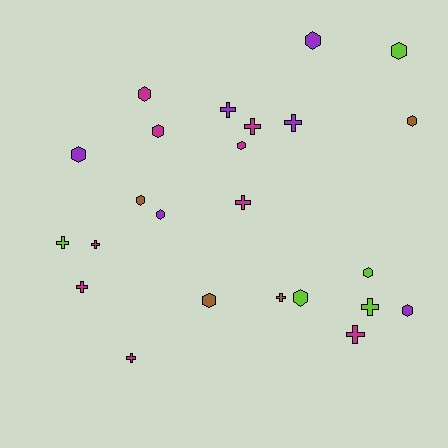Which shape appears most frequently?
Hexagon, with 13 objects.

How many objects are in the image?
There are 24 objects.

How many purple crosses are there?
There are 2 purple crosses.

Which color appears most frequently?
Magenta, with 9 objects.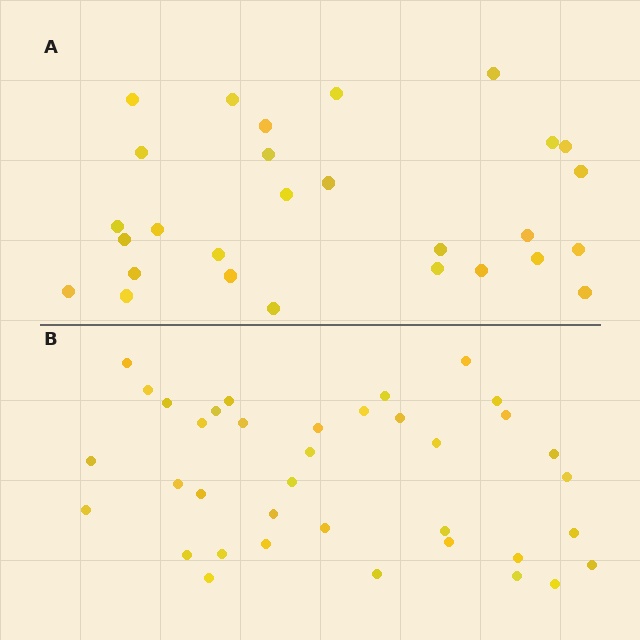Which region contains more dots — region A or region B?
Region B (the bottom region) has more dots.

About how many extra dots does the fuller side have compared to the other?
Region B has roughly 8 or so more dots than region A.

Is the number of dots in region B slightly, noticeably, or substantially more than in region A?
Region B has noticeably more, but not dramatically so. The ratio is roughly 1.3 to 1.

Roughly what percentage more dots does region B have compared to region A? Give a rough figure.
About 30% more.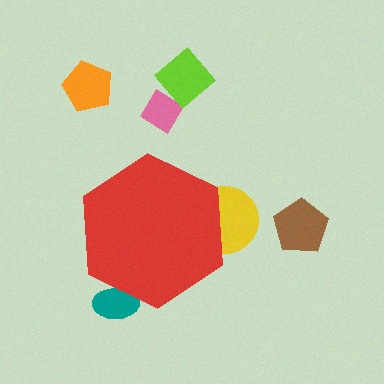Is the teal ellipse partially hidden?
Yes, the teal ellipse is partially hidden behind the red hexagon.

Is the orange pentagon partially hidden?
No, the orange pentagon is fully visible.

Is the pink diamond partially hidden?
No, the pink diamond is fully visible.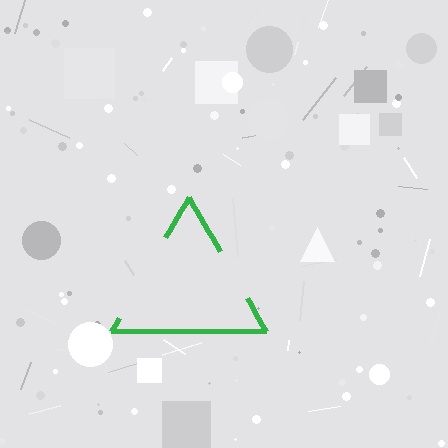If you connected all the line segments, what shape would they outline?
They would outline a triangle.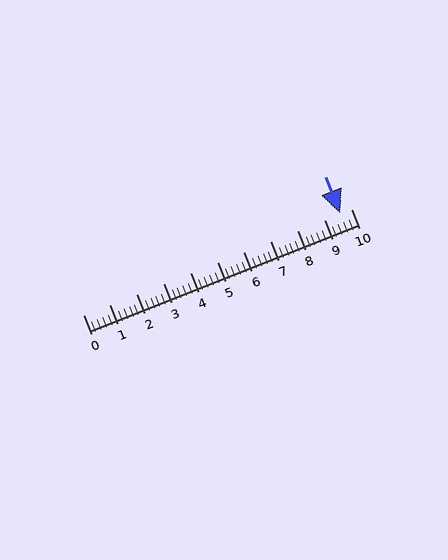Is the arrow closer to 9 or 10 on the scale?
The arrow is closer to 10.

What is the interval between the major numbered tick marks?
The major tick marks are spaced 1 units apart.